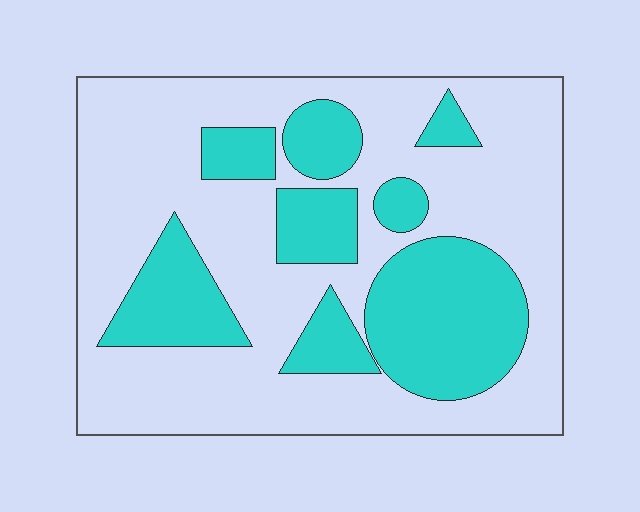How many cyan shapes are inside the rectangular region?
8.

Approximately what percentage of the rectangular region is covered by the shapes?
Approximately 30%.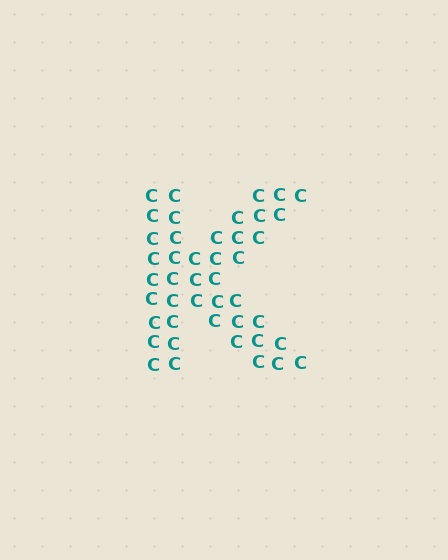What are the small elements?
The small elements are letter C's.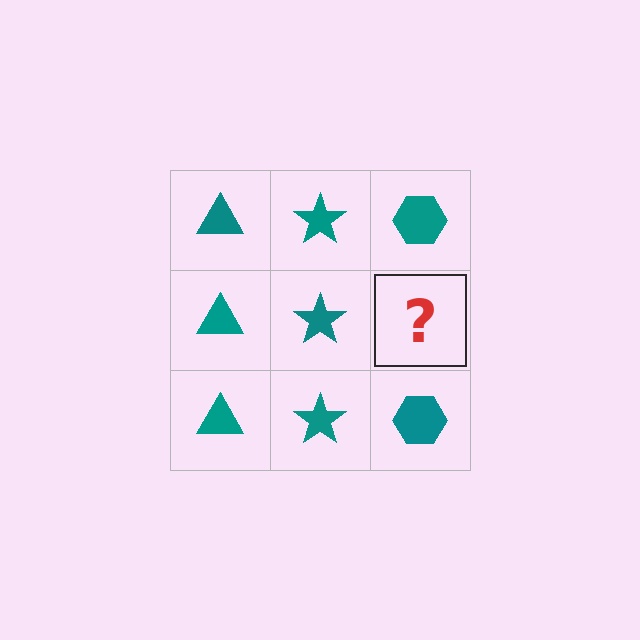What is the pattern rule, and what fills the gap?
The rule is that each column has a consistent shape. The gap should be filled with a teal hexagon.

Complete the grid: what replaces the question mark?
The question mark should be replaced with a teal hexagon.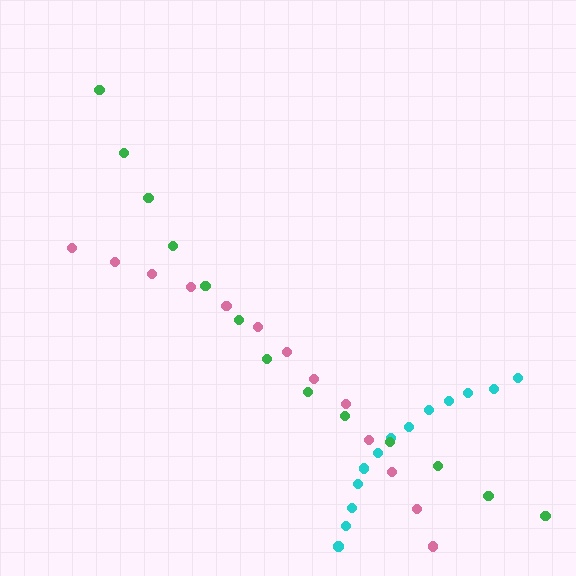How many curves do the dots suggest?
There are 3 distinct paths.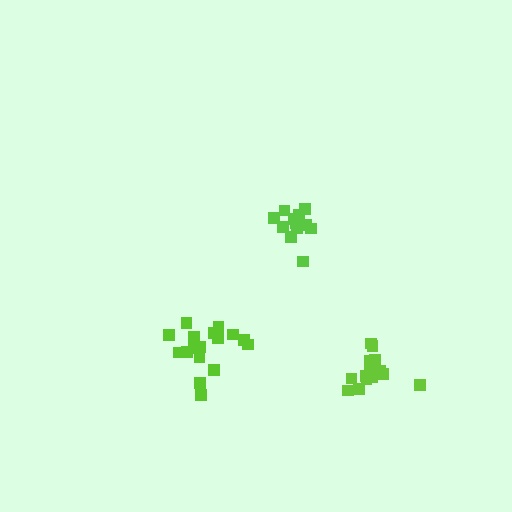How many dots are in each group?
Group 1: 14 dots, Group 2: 12 dots, Group 3: 17 dots (43 total).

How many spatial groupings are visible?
There are 3 spatial groupings.